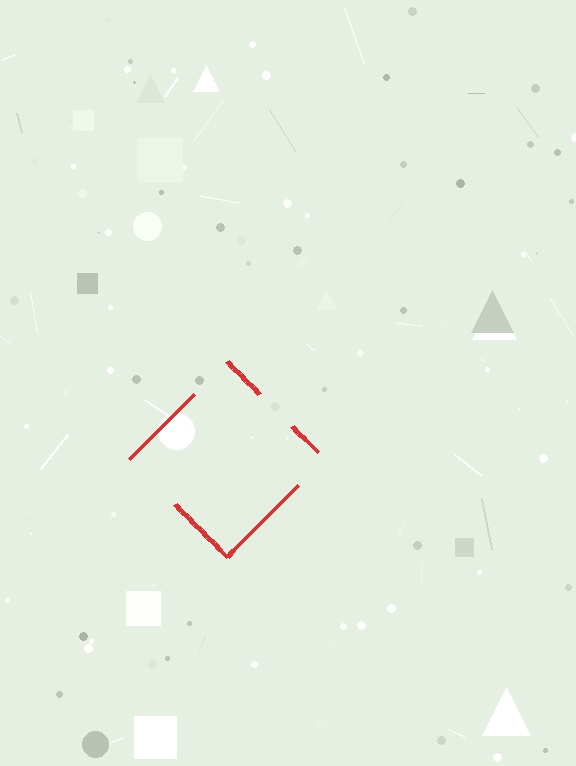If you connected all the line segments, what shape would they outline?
They would outline a diamond.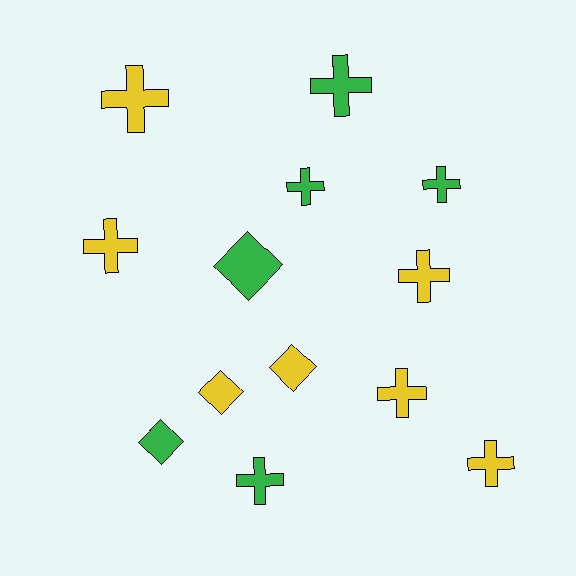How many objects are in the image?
There are 13 objects.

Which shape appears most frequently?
Cross, with 9 objects.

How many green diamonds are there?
There are 2 green diamonds.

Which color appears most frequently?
Yellow, with 7 objects.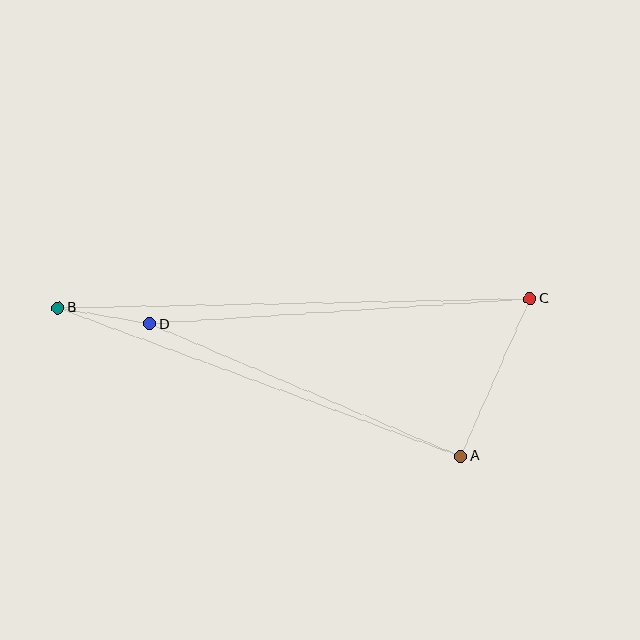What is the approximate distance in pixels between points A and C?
The distance between A and C is approximately 172 pixels.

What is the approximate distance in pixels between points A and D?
The distance between A and D is approximately 338 pixels.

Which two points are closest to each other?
Points B and D are closest to each other.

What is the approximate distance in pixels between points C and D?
The distance between C and D is approximately 381 pixels.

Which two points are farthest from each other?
Points B and C are farthest from each other.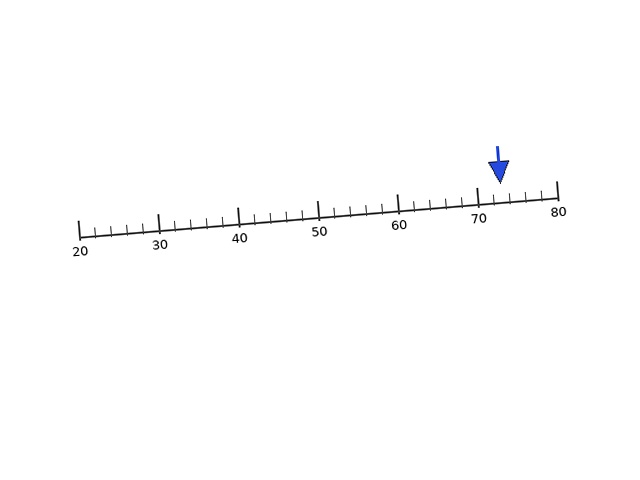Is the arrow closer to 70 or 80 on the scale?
The arrow is closer to 70.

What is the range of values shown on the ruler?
The ruler shows values from 20 to 80.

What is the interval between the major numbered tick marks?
The major tick marks are spaced 10 units apart.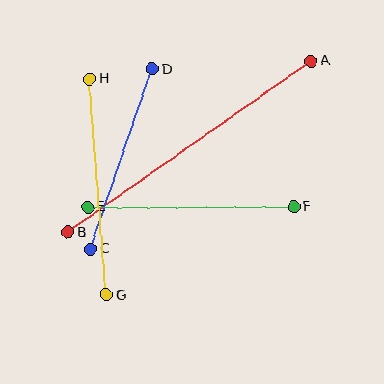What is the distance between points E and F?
The distance is approximately 206 pixels.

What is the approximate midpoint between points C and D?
The midpoint is at approximately (121, 159) pixels.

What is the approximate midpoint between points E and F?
The midpoint is at approximately (191, 207) pixels.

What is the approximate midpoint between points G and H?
The midpoint is at approximately (98, 187) pixels.